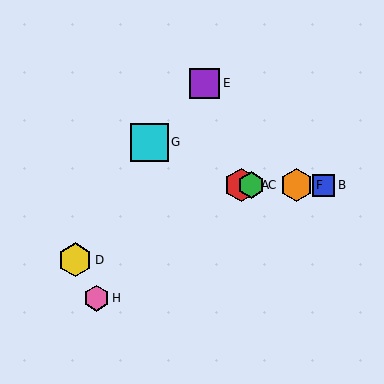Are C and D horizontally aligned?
No, C is at y≈185 and D is at y≈260.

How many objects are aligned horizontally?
4 objects (A, B, C, F) are aligned horizontally.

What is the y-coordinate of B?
Object B is at y≈185.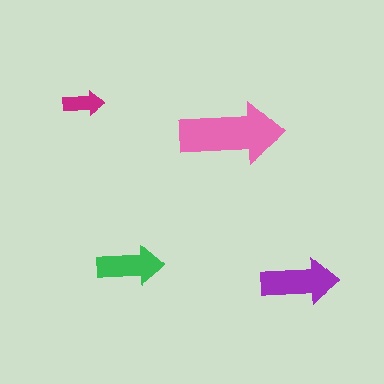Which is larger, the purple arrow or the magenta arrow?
The purple one.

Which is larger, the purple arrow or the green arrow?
The purple one.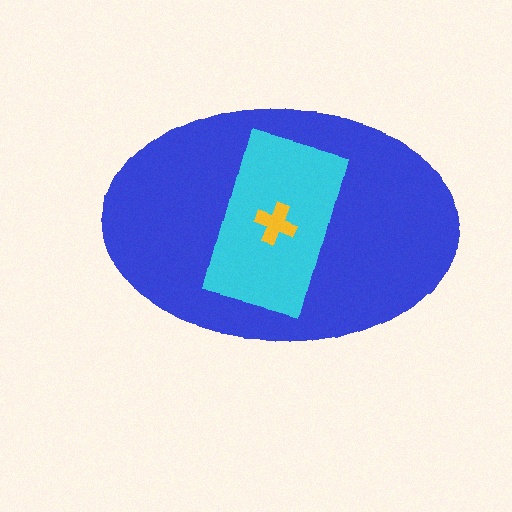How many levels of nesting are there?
3.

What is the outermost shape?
The blue ellipse.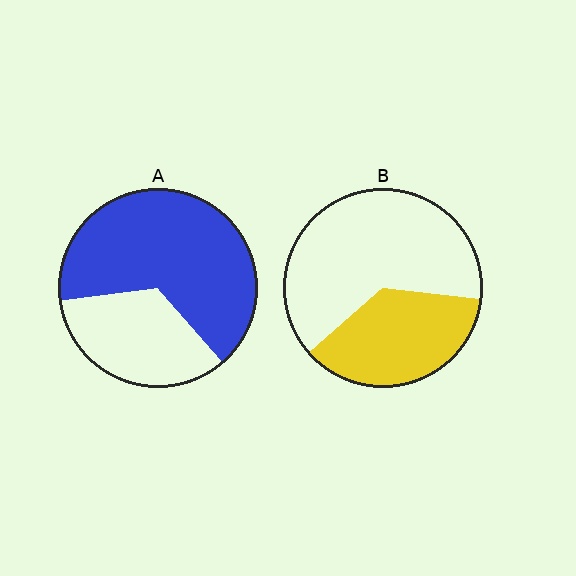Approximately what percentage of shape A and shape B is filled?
A is approximately 65% and B is approximately 35%.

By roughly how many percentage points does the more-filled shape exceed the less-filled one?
By roughly 30 percentage points (A over B).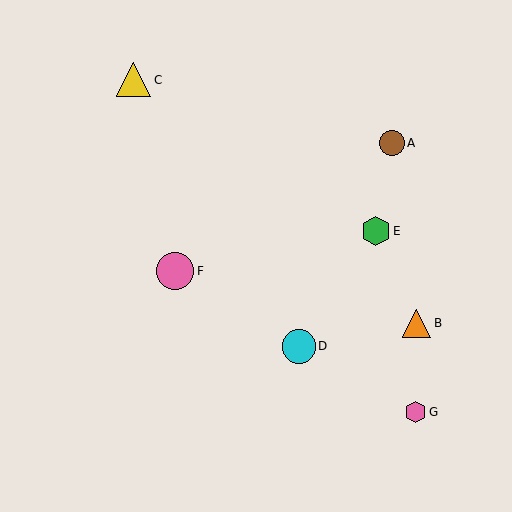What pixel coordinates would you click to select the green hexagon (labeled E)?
Click at (376, 231) to select the green hexagon E.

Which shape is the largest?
The pink circle (labeled F) is the largest.